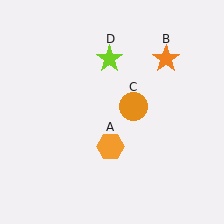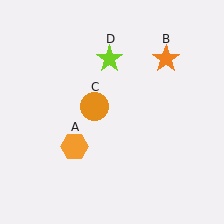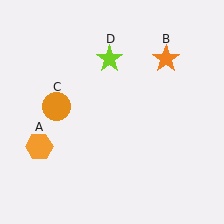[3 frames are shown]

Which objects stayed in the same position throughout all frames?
Orange star (object B) and lime star (object D) remained stationary.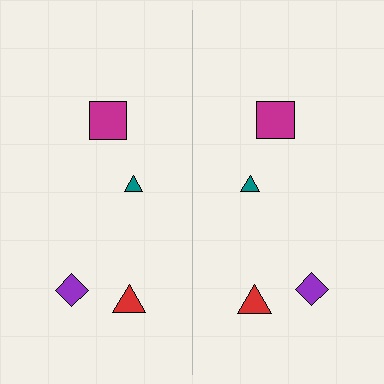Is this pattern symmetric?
Yes, this pattern has bilateral (reflection) symmetry.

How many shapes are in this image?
There are 8 shapes in this image.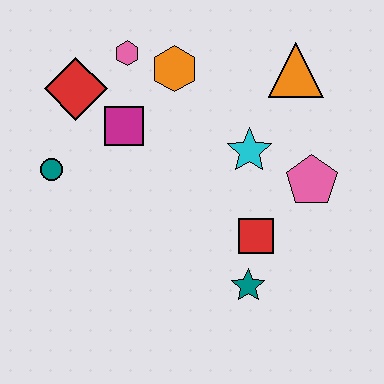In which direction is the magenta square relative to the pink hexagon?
The magenta square is below the pink hexagon.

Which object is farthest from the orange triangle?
The teal circle is farthest from the orange triangle.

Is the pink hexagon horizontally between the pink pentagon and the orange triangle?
No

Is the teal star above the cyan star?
No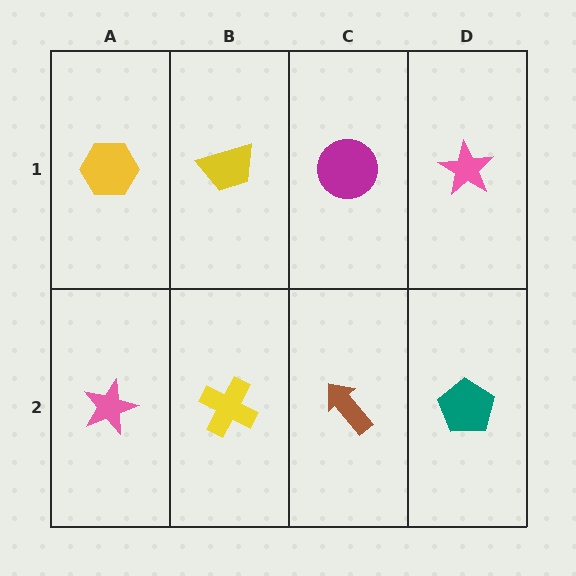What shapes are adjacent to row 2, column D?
A pink star (row 1, column D), a brown arrow (row 2, column C).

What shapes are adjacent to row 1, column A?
A pink star (row 2, column A), a yellow trapezoid (row 1, column B).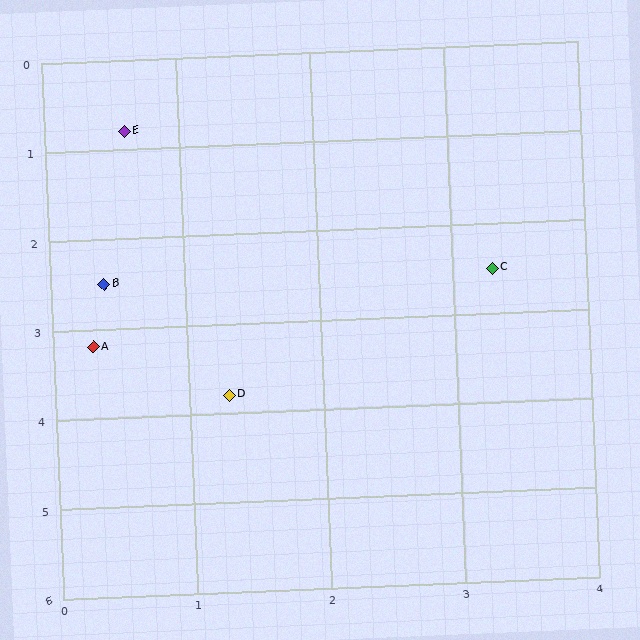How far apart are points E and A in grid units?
Points E and A are about 2.4 grid units apart.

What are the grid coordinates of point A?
Point A is at approximately (0.3, 3.2).